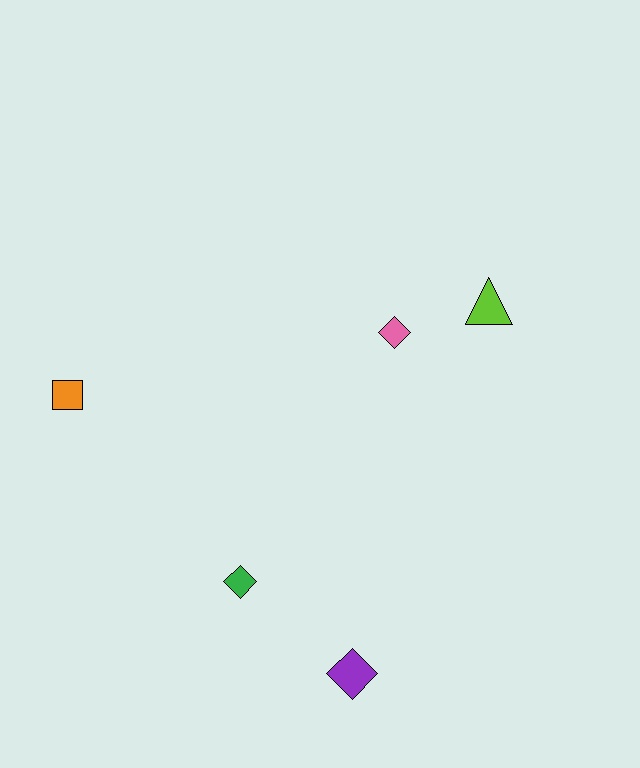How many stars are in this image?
There are no stars.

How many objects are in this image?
There are 5 objects.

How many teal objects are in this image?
There are no teal objects.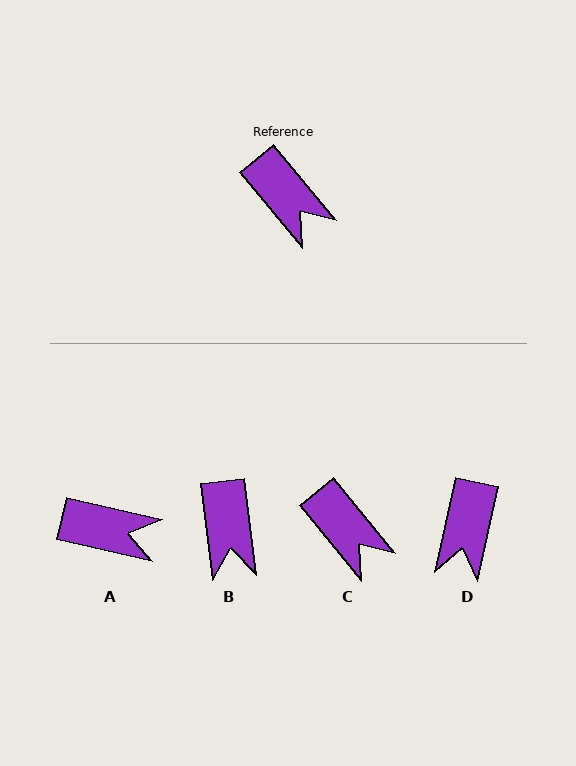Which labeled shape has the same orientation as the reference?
C.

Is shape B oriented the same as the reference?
No, it is off by about 33 degrees.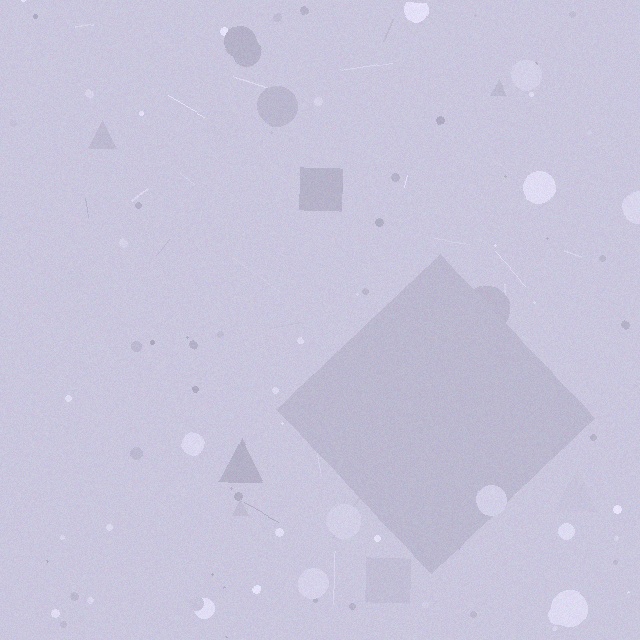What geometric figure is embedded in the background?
A diamond is embedded in the background.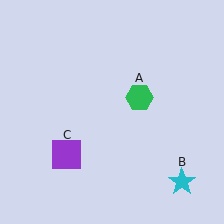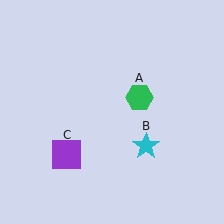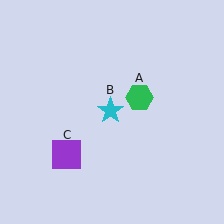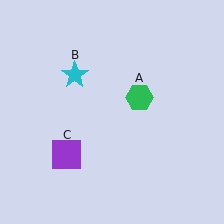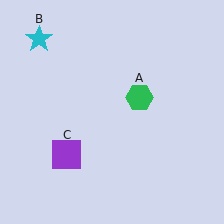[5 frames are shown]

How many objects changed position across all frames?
1 object changed position: cyan star (object B).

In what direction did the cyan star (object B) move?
The cyan star (object B) moved up and to the left.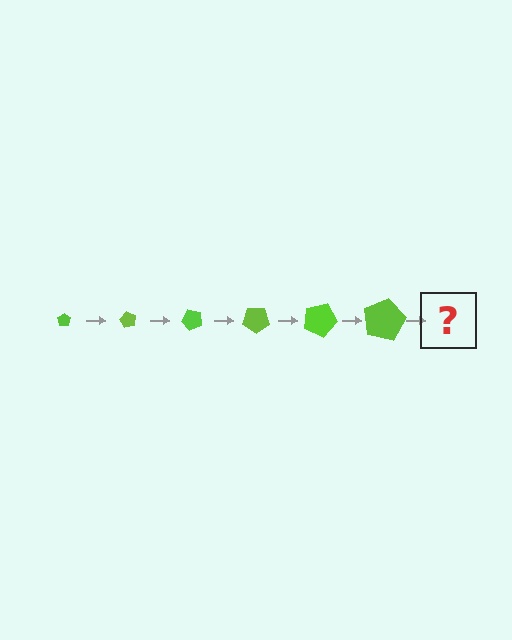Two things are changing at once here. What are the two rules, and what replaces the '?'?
The two rules are that the pentagon grows larger each step and it rotates 60 degrees each step. The '?' should be a pentagon, larger than the previous one and rotated 360 degrees from the start.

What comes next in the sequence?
The next element should be a pentagon, larger than the previous one and rotated 360 degrees from the start.